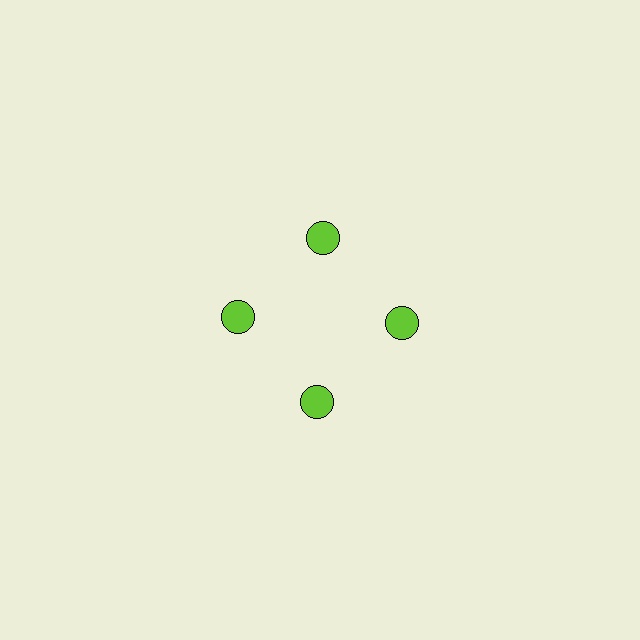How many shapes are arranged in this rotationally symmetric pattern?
There are 4 shapes, arranged in 4 groups of 1.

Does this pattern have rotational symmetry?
Yes, this pattern has 4-fold rotational symmetry. It looks the same after rotating 90 degrees around the center.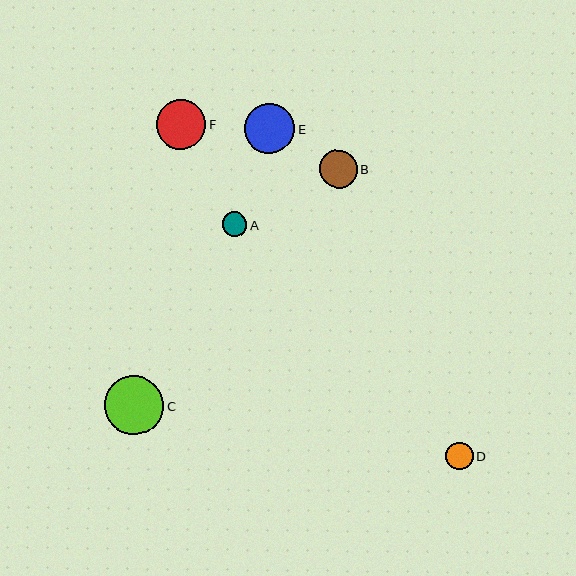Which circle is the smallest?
Circle A is the smallest with a size of approximately 25 pixels.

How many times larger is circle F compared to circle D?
Circle F is approximately 1.8 times the size of circle D.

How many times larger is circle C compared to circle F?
Circle C is approximately 1.2 times the size of circle F.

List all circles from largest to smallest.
From largest to smallest: C, E, F, B, D, A.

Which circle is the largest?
Circle C is the largest with a size of approximately 59 pixels.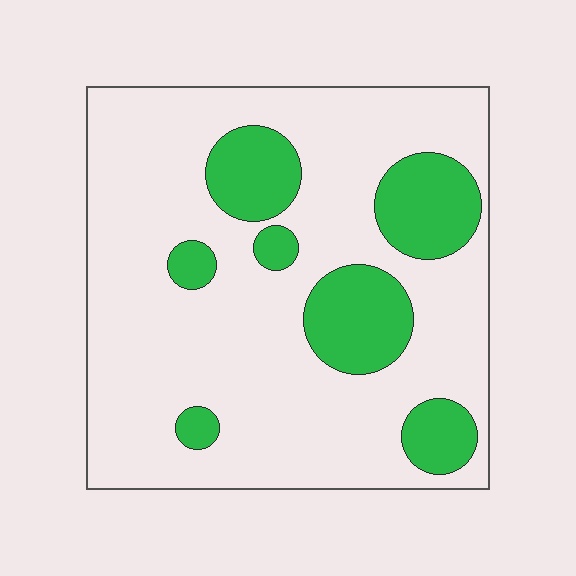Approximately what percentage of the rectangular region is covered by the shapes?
Approximately 20%.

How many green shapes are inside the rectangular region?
7.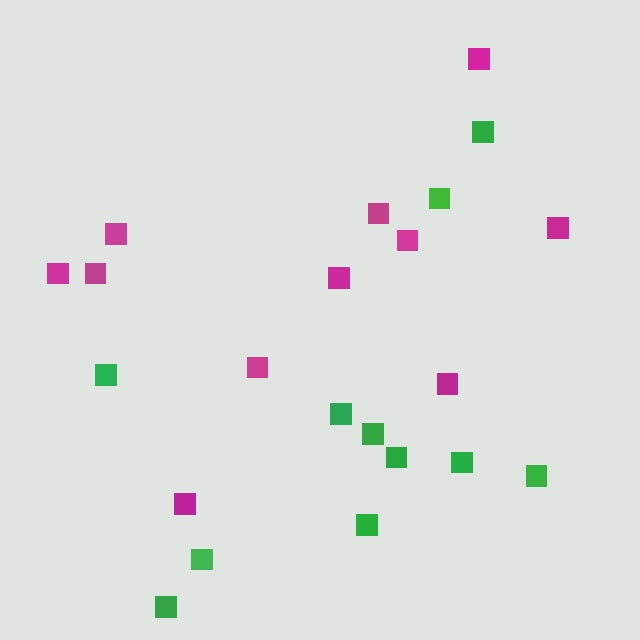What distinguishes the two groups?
There are 2 groups: one group of green squares (11) and one group of magenta squares (11).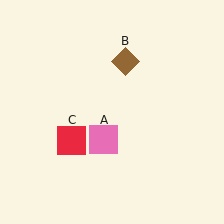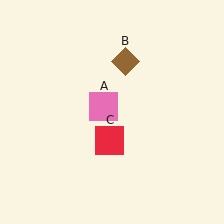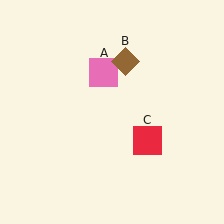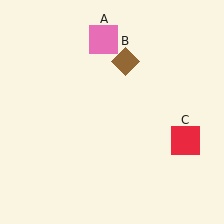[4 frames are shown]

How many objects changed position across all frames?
2 objects changed position: pink square (object A), red square (object C).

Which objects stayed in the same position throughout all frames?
Brown diamond (object B) remained stationary.